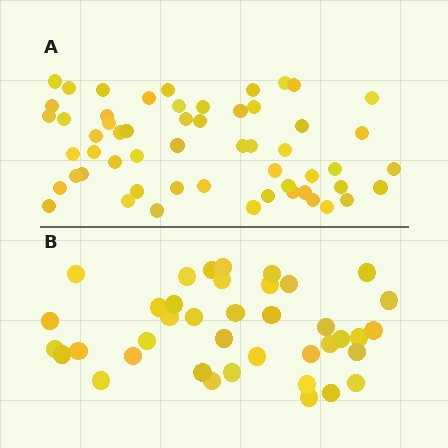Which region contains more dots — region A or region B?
Region A (the top region) has more dots.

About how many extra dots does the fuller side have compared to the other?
Region A has approximately 15 more dots than region B.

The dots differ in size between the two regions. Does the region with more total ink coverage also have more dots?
No. Region B has more total ink coverage because its dots are larger, but region A actually contains more individual dots. Total area can be misleading — the number of items is what matters here.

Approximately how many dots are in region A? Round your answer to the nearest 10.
About 60 dots. (The exact count is 56, which rounds to 60.)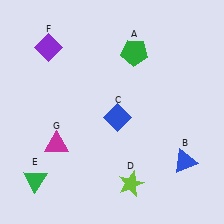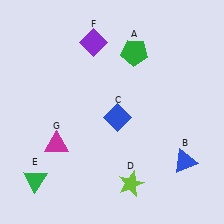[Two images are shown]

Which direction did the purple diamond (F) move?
The purple diamond (F) moved right.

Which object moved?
The purple diamond (F) moved right.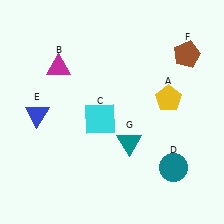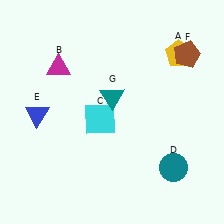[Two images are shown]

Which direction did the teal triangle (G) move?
The teal triangle (G) moved up.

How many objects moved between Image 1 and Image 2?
2 objects moved between the two images.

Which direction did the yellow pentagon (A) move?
The yellow pentagon (A) moved up.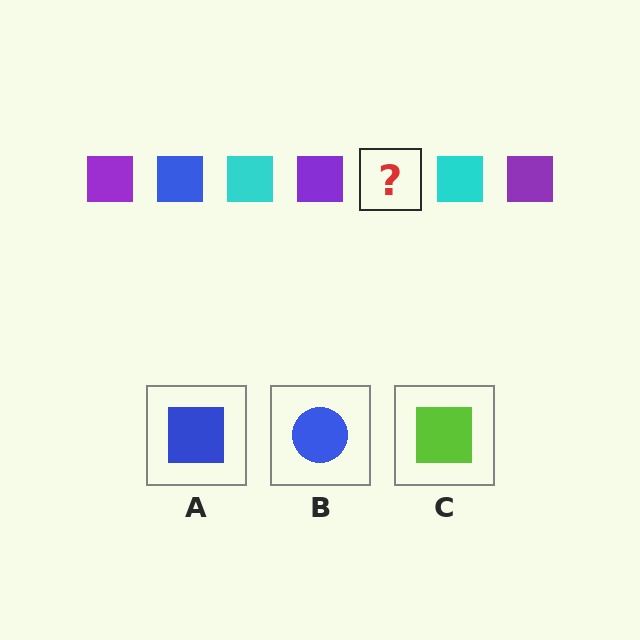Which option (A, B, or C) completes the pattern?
A.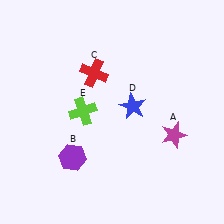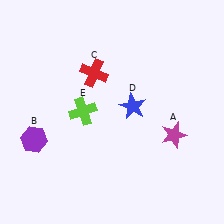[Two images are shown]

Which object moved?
The purple hexagon (B) moved left.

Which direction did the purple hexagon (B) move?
The purple hexagon (B) moved left.